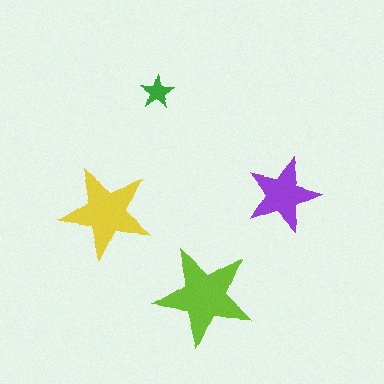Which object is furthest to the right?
The purple star is rightmost.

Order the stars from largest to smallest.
the lime one, the yellow one, the purple one, the green one.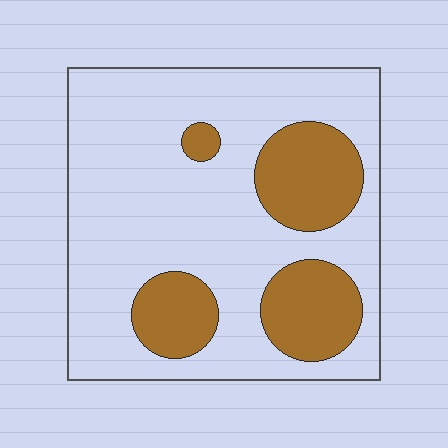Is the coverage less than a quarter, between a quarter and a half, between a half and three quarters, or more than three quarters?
Between a quarter and a half.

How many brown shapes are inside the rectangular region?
4.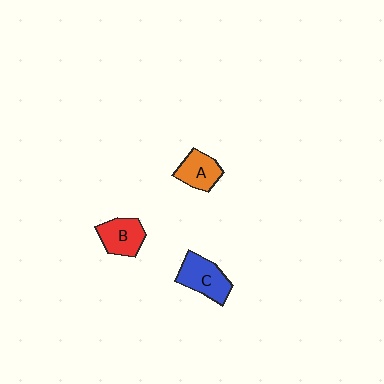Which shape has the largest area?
Shape C (blue).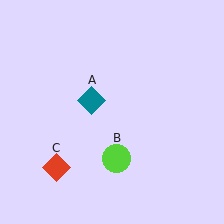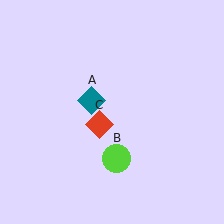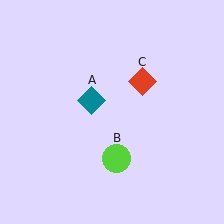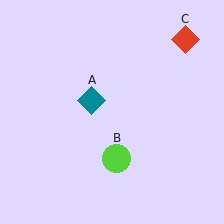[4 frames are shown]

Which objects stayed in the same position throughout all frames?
Teal diamond (object A) and lime circle (object B) remained stationary.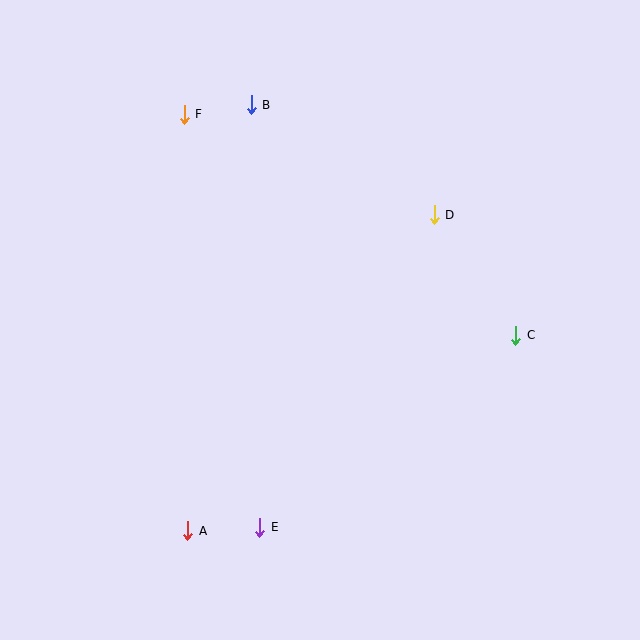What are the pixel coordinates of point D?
Point D is at (434, 215).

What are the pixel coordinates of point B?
Point B is at (251, 105).